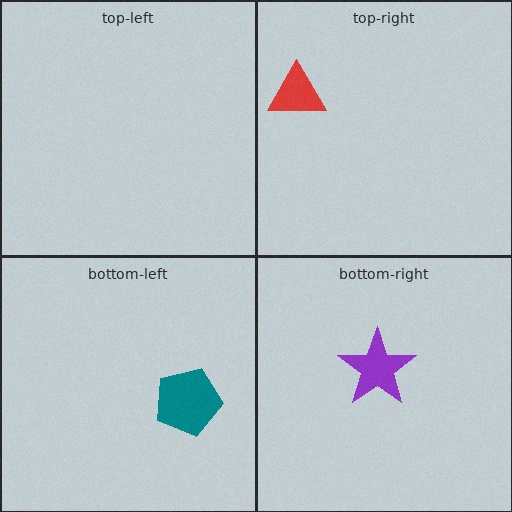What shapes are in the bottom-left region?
The teal pentagon.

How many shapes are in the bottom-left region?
1.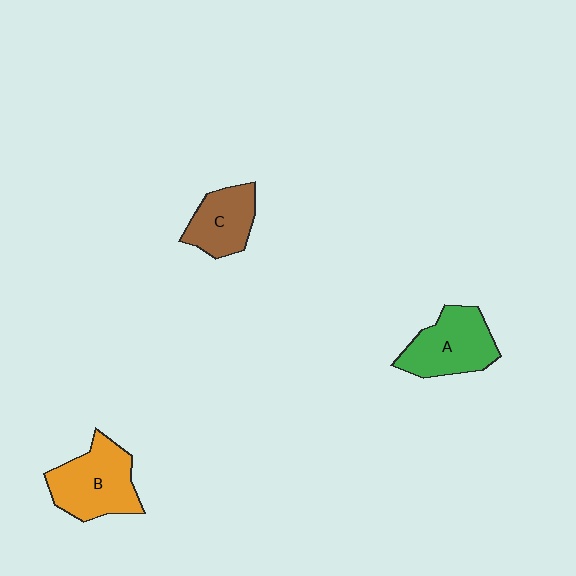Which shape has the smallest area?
Shape C (brown).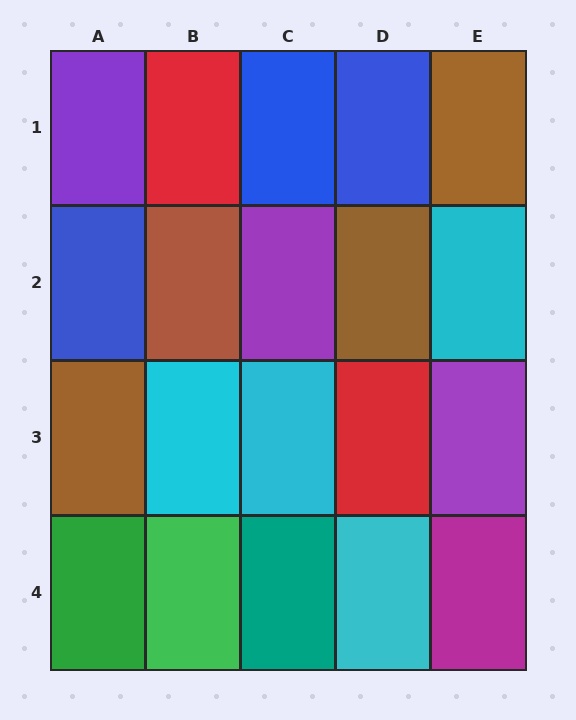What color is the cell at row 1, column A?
Purple.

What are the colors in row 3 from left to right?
Brown, cyan, cyan, red, purple.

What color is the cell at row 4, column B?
Green.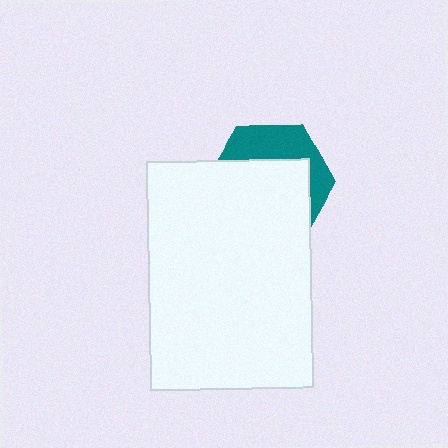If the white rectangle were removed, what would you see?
You would see the complete teal hexagon.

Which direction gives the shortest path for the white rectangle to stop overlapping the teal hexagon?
Moving down gives the shortest separation.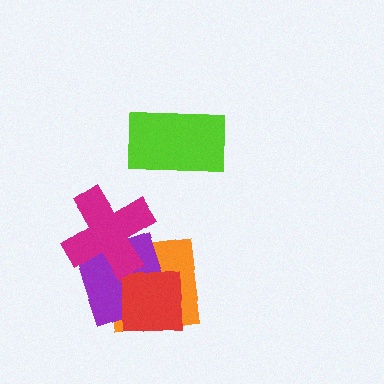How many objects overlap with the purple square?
3 objects overlap with the purple square.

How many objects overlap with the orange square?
3 objects overlap with the orange square.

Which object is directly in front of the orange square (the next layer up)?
The purple square is directly in front of the orange square.